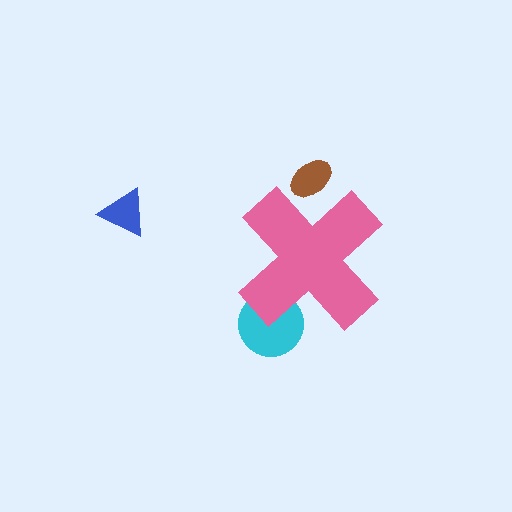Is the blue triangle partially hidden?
No, the blue triangle is fully visible.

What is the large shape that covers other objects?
A pink cross.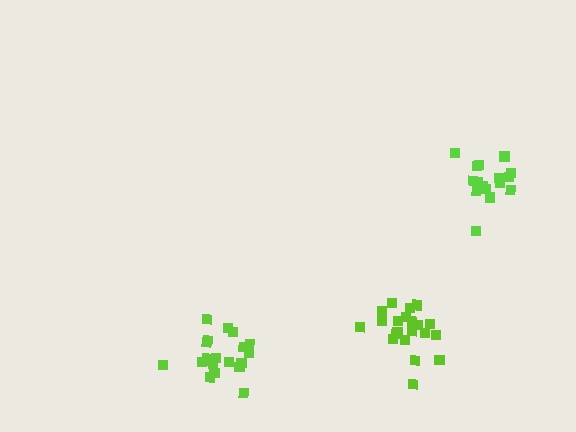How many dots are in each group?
Group 1: 16 dots, Group 2: 21 dots, Group 3: 21 dots (58 total).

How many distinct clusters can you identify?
There are 3 distinct clusters.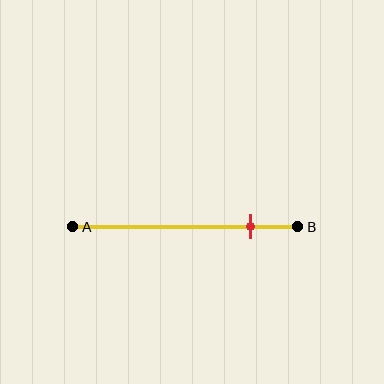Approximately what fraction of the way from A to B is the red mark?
The red mark is approximately 80% of the way from A to B.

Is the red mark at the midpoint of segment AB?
No, the mark is at about 80% from A, not at the 50% midpoint.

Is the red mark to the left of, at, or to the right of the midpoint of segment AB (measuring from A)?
The red mark is to the right of the midpoint of segment AB.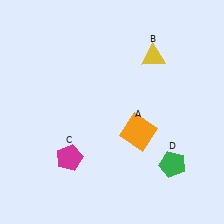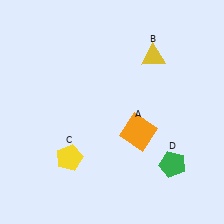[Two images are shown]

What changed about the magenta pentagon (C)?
In Image 1, C is magenta. In Image 2, it changed to yellow.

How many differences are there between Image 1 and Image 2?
There is 1 difference between the two images.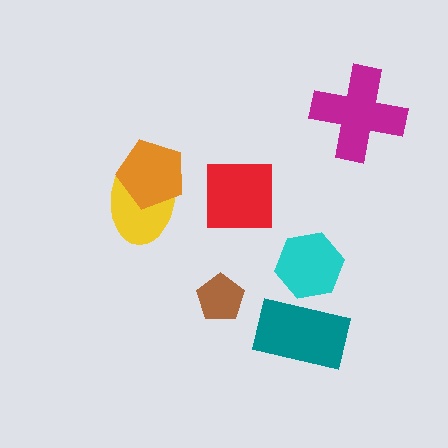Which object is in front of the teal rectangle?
The cyan hexagon is in front of the teal rectangle.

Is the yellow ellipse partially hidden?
Yes, it is partially covered by another shape.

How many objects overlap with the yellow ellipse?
1 object overlaps with the yellow ellipse.